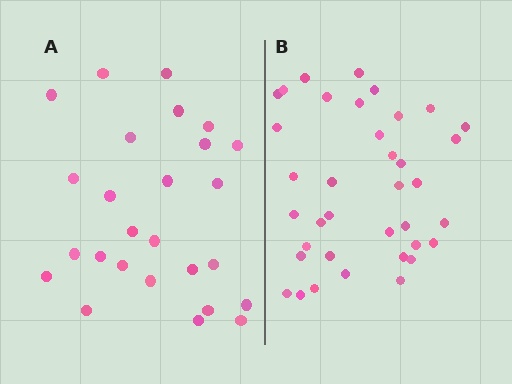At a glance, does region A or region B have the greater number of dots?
Region B (the right region) has more dots.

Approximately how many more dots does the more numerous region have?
Region B has roughly 12 or so more dots than region A.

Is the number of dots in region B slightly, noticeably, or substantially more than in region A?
Region B has noticeably more, but not dramatically so. The ratio is roughly 1.4 to 1.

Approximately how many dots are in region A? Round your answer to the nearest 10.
About 30 dots. (The exact count is 26, which rounds to 30.)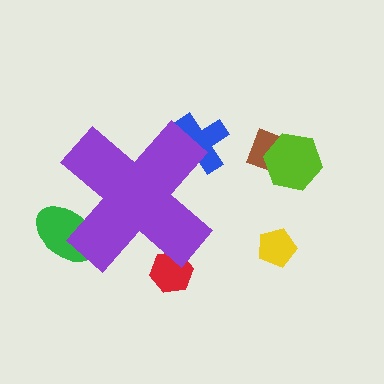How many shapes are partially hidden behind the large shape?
3 shapes are partially hidden.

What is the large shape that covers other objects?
A purple cross.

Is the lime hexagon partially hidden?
No, the lime hexagon is fully visible.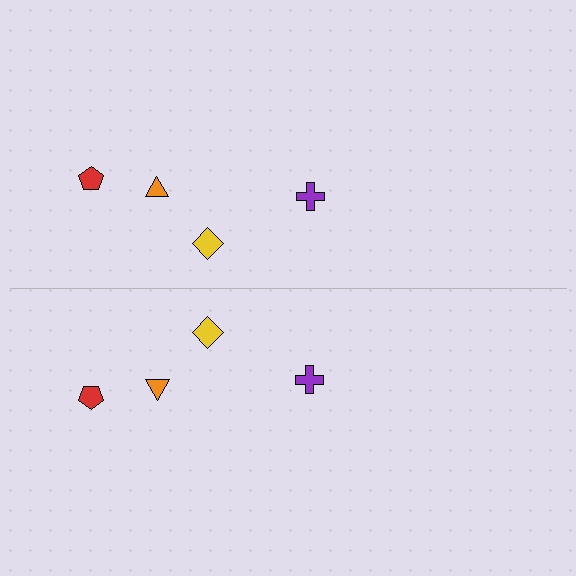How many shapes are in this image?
There are 8 shapes in this image.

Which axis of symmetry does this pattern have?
The pattern has a horizontal axis of symmetry running through the center of the image.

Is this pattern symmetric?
Yes, this pattern has bilateral (reflection) symmetry.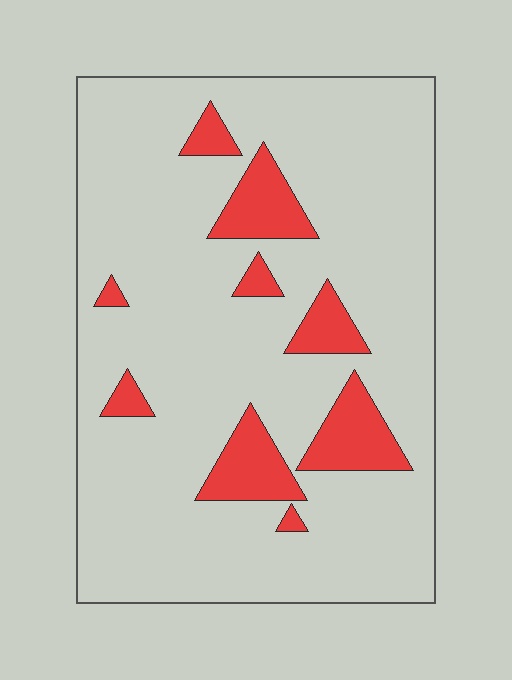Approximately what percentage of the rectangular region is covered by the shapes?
Approximately 15%.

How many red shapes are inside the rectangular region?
9.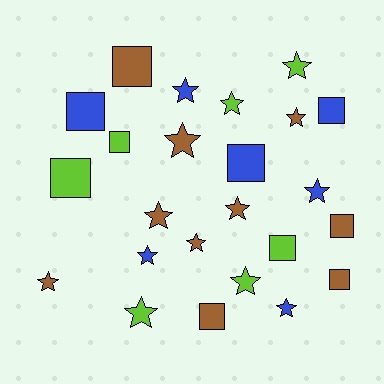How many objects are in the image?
There are 24 objects.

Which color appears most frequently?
Brown, with 10 objects.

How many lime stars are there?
There are 4 lime stars.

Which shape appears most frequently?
Star, with 14 objects.